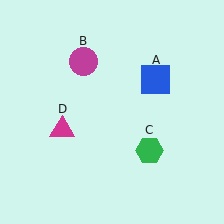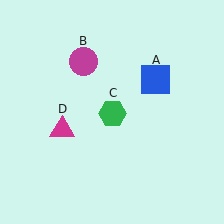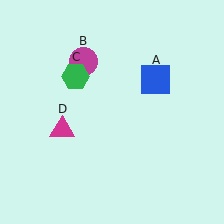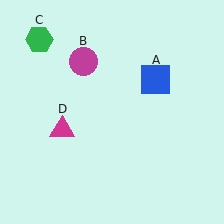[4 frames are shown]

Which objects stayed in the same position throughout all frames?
Blue square (object A) and magenta circle (object B) and magenta triangle (object D) remained stationary.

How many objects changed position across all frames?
1 object changed position: green hexagon (object C).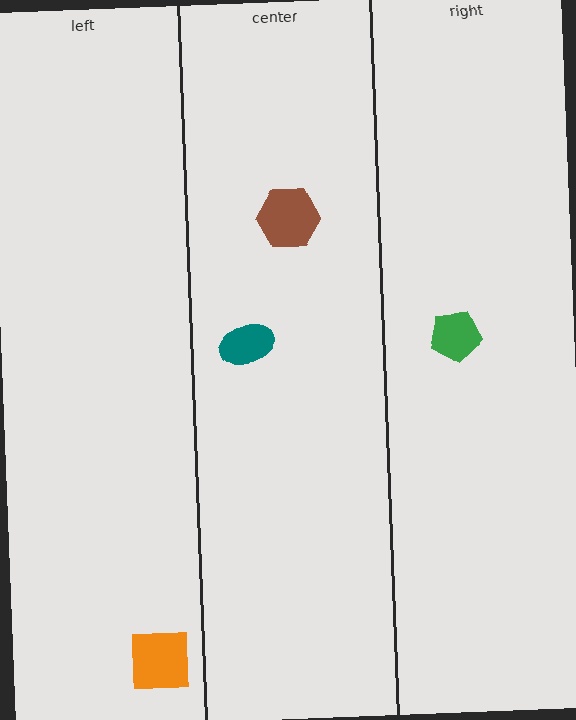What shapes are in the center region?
The brown hexagon, the teal ellipse.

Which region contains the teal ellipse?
The center region.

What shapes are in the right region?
The green pentagon.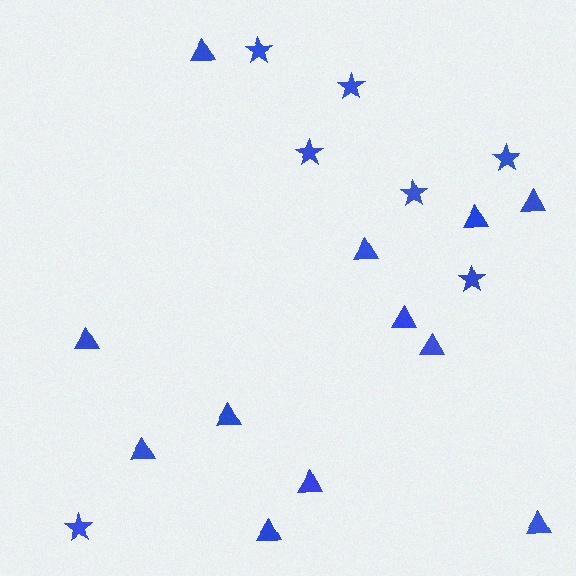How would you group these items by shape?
There are 2 groups: one group of triangles (12) and one group of stars (7).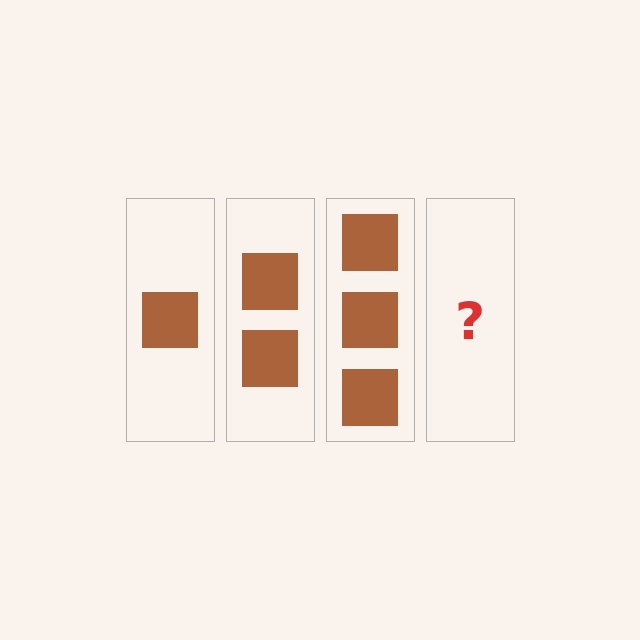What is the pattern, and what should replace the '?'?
The pattern is that each step adds one more square. The '?' should be 4 squares.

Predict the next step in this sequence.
The next step is 4 squares.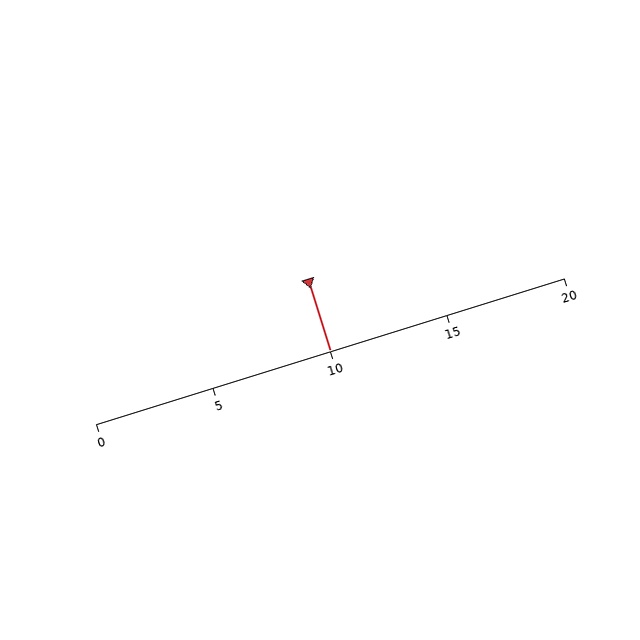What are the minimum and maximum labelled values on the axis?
The axis runs from 0 to 20.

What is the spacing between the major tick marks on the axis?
The major ticks are spaced 5 apart.